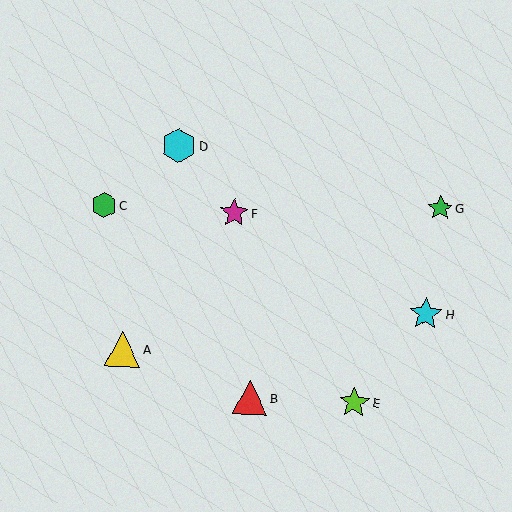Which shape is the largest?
The yellow triangle (labeled A) is the largest.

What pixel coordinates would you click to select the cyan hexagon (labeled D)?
Click at (179, 146) to select the cyan hexagon D.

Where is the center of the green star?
The center of the green star is at (440, 208).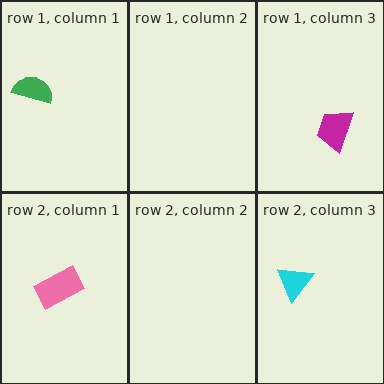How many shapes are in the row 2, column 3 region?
1.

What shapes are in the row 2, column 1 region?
The pink rectangle.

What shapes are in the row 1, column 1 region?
The green semicircle.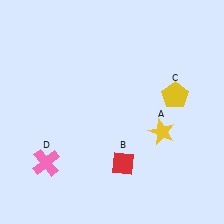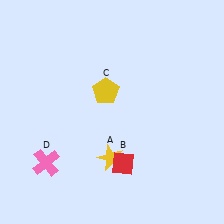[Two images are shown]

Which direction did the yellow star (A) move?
The yellow star (A) moved left.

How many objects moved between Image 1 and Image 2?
2 objects moved between the two images.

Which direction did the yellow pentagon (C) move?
The yellow pentagon (C) moved left.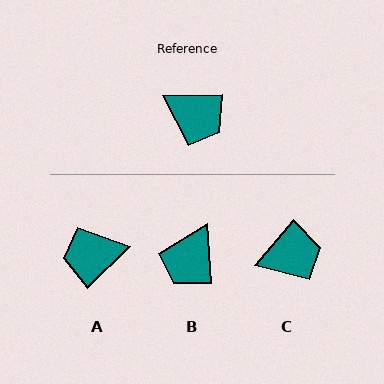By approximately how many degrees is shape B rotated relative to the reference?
Approximately 87 degrees clockwise.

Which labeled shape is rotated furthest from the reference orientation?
A, about 137 degrees away.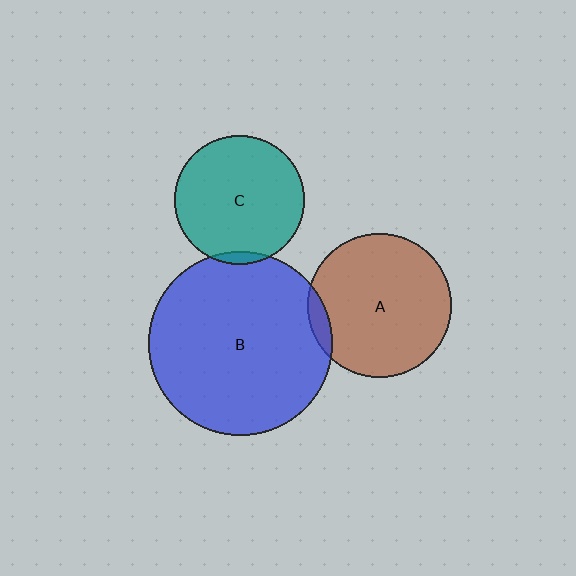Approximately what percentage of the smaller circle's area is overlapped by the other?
Approximately 5%.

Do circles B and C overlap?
Yes.